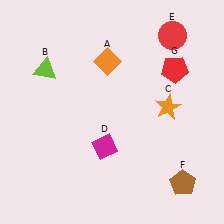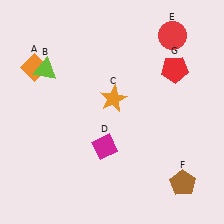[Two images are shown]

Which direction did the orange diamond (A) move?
The orange diamond (A) moved left.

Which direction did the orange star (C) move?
The orange star (C) moved left.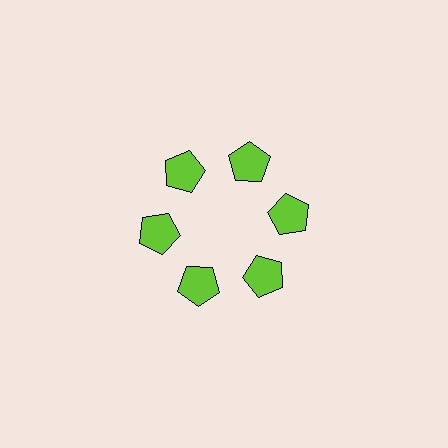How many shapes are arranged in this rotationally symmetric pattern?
There are 6 shapes, arranged in 6 groups of 1.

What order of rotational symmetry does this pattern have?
This pattern has 6-fold rotational symmetry.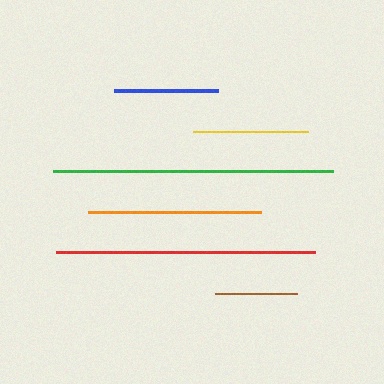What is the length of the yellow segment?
The yellow segment is approximately 114 pixels long.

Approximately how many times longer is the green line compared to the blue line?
The green line is approximately 2.7 times the length of the blue line.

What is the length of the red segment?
The red segment is approximately 259 pixels long.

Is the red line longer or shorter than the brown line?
The red line is longer than the brown line.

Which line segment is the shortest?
The brown line is the shortest at approximately 82 pixels.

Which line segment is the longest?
The green line is the longest at approximately 280 pixels.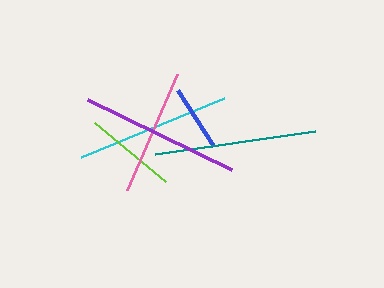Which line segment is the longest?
The teal line is the longest at approximately 162 pixels.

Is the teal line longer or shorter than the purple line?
The teal line is longer than the purple line.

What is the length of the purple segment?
The purple segment is approximately 159 pixels long.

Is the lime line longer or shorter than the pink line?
The pink line is longer than the lime line.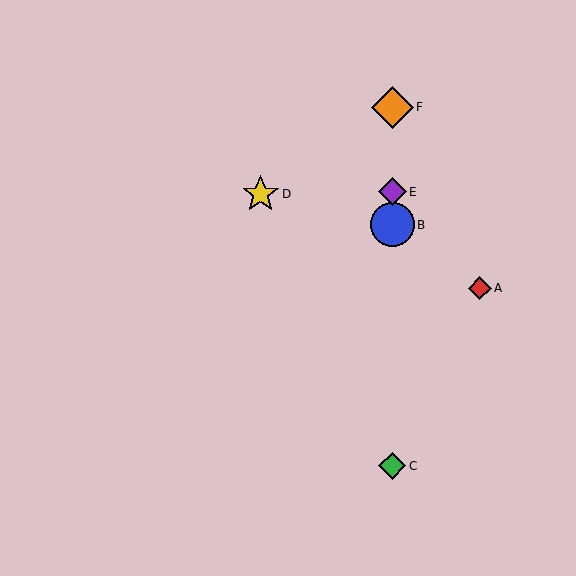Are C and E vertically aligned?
Yes, both are at x≈392.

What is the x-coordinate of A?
Object A is at x≈480.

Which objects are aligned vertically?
Objects B, C, E, F are aligned vertically.